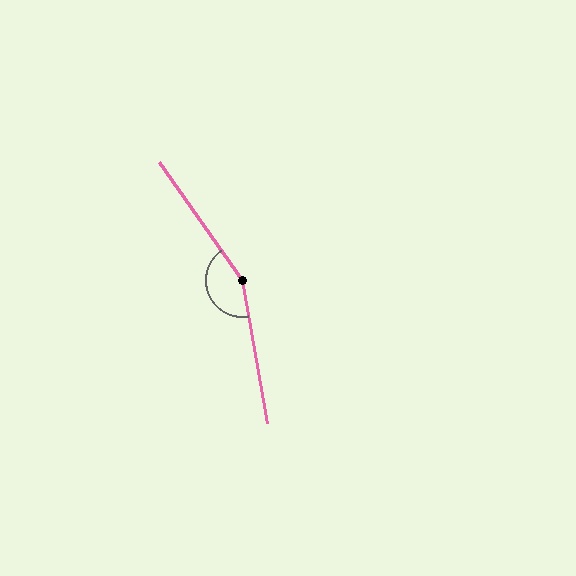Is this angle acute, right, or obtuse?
It is obtuse.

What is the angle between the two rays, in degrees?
Approximately 155 degrees.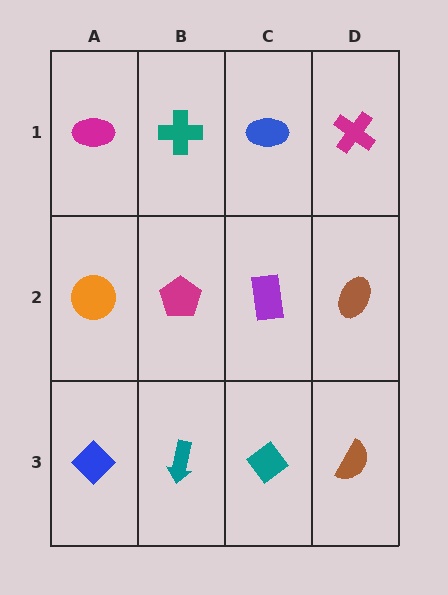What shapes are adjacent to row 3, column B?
A magenta pentagon (row 2, column B), a blue diamond (row 3, column A), a teal diamond (row 3, column C).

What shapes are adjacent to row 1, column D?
A brown ellipse (row 2, column D), a blue ellipse (row 1, column C).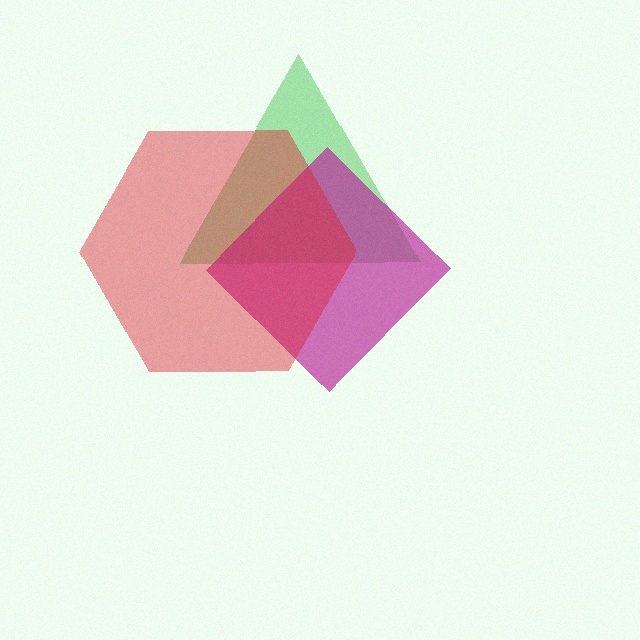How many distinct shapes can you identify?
There are 3 distinct shapes: a green triangle, a magenta diamond, a red hexagon.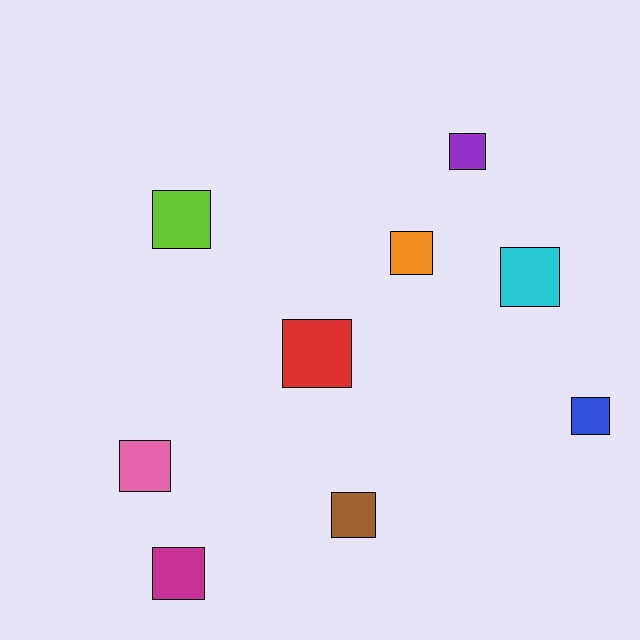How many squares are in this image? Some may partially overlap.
There are 9 squares.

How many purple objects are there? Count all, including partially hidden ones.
There is 1 purple object.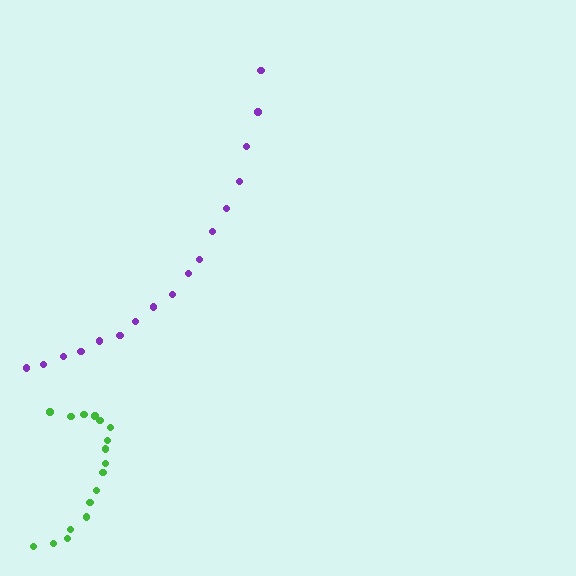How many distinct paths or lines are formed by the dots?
There are 2 distinct paths.